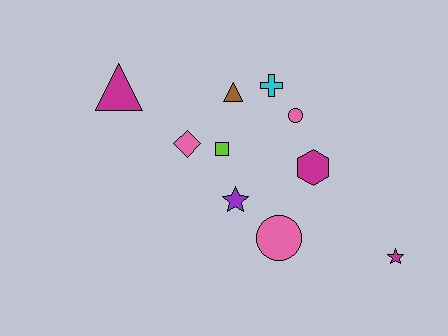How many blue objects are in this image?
There are no blue objects.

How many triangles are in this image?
There are 2 triangles.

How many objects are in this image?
There are 10 objects.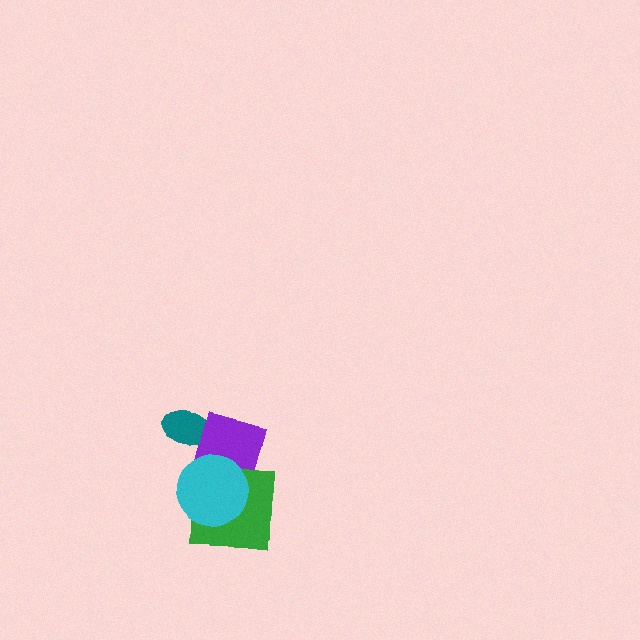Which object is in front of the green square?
The cyan circle is in front of the green square.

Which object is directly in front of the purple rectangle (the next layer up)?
The green square is directly in front of the purple rectangle.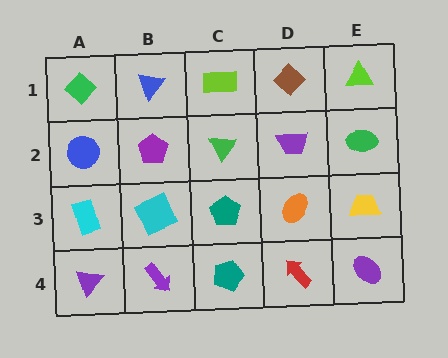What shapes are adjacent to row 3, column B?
A purple pentagon (row 2, column B), a purple arrow (row 4, column B), a cyan rectangle (row 3, column A), a teal pentagon (row 3, column C).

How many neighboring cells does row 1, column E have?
2.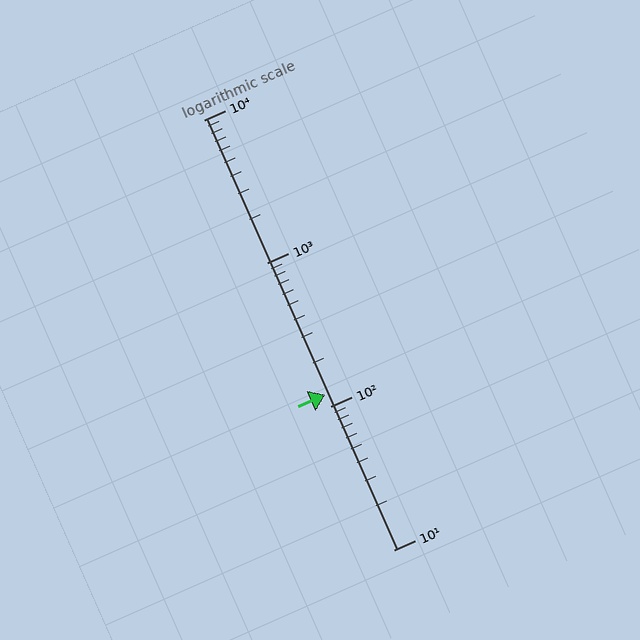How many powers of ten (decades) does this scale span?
The scale spans 3 decades, from 10 to 10000.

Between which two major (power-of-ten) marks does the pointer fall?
The pointer is between 100 and 1000.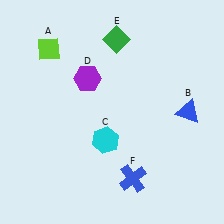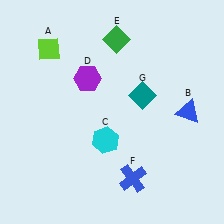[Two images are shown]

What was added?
A teal diamond (G) was added in Image 2.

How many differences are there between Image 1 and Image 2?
There is 1 difference between the two images.